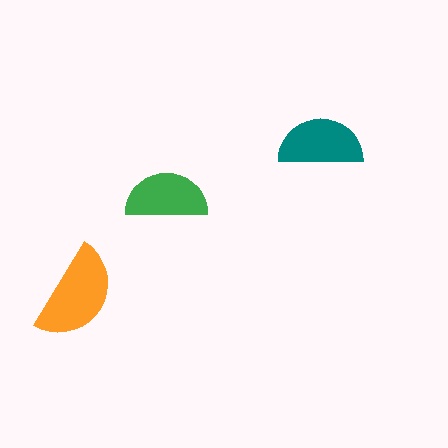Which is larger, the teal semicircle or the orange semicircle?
The orange one.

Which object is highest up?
The teal semicircle is topmost.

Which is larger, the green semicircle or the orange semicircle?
The orange one.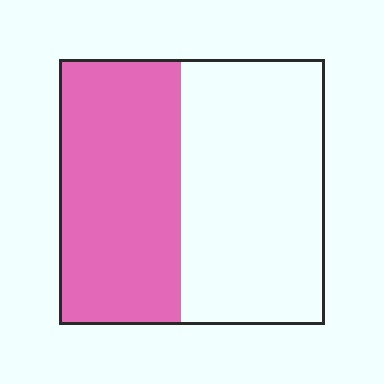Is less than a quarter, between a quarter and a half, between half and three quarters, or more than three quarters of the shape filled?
Between a quarter and a half.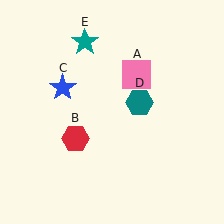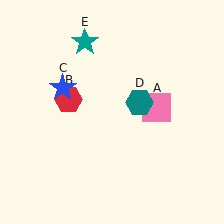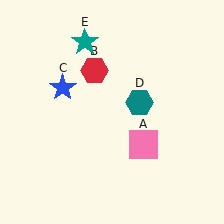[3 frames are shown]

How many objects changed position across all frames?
2 objects changed position: pink square (object A), red hexagon (object B).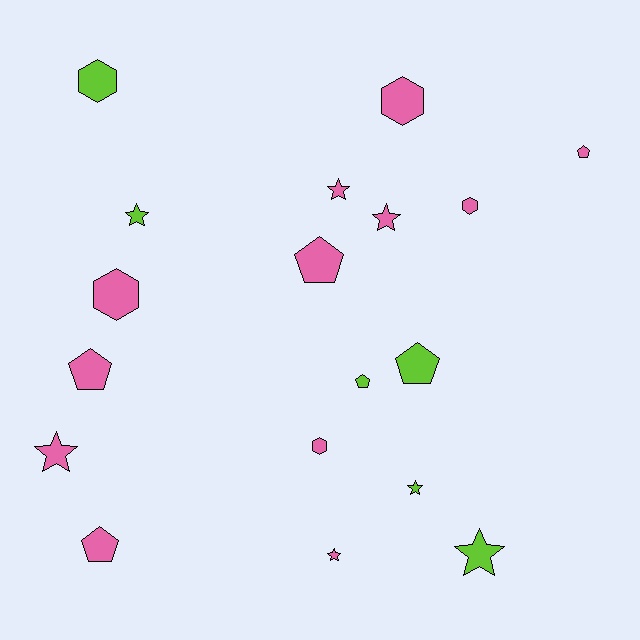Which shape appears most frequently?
Star, with 7 objects.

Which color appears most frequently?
Pink, with 12 objects.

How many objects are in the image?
There are 18 objects.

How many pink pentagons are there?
There are 4 pink pentagons.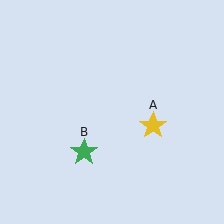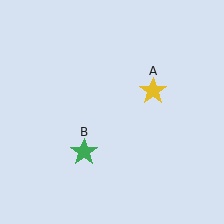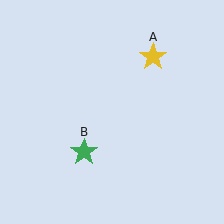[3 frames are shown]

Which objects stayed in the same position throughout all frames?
Green star (object B) remained stationary.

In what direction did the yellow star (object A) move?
The yellow star (object A) moved up.